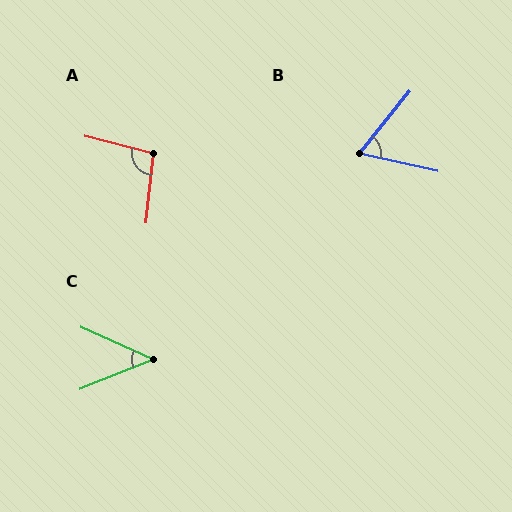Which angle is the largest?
A, at approximately 99 degrees.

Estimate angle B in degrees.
Approximately 63 degrees.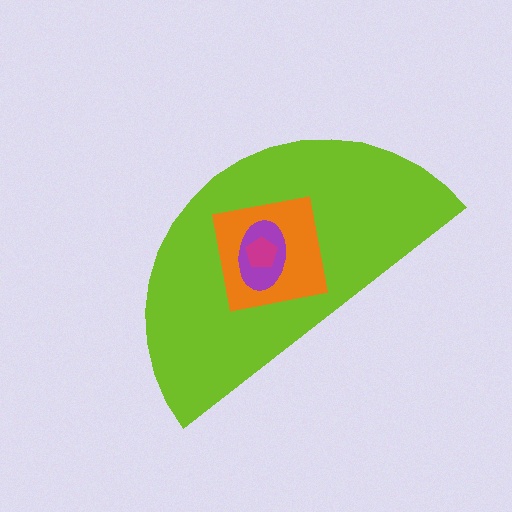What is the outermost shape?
The lime semicircle.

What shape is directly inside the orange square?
The purple ellipse.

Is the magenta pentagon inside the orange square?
Yes.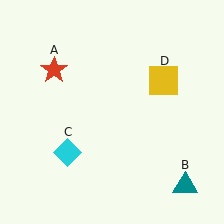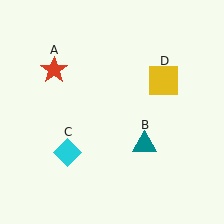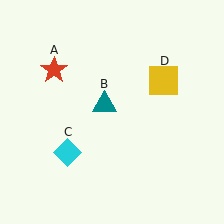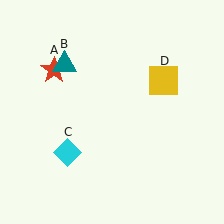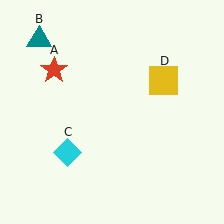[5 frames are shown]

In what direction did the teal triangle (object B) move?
The teal triangle (object B) moved up and to the left.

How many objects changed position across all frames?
1 object changed position: teal triangle (object B).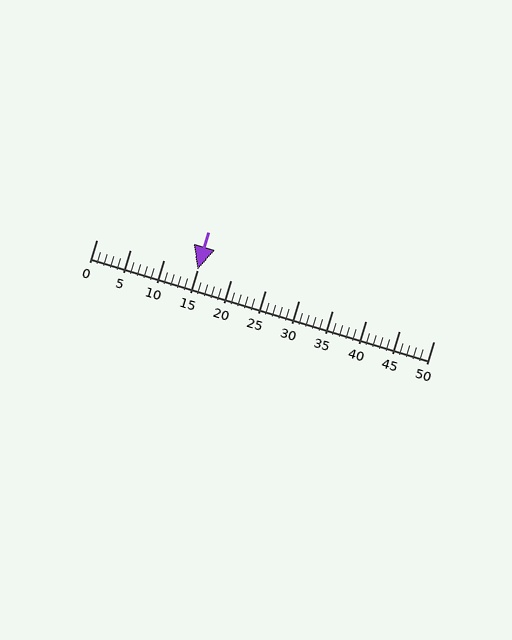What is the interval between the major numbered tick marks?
The major tick marks are spaced 5 units apart.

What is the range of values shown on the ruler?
The ruler shows values from 0 to 50.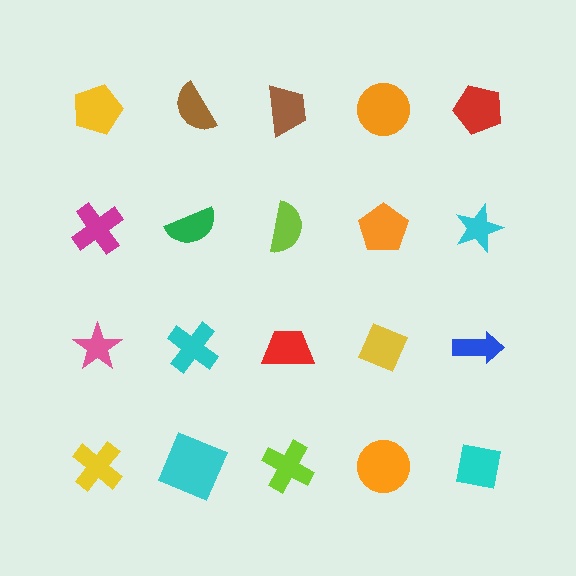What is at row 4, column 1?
A yellow cross.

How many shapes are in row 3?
5 shapes.